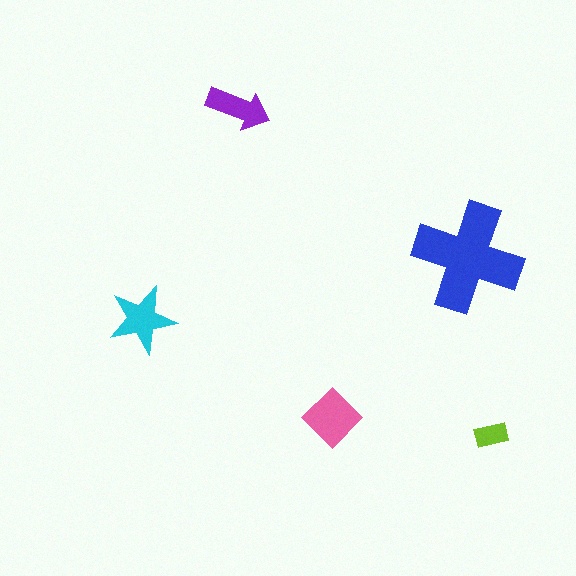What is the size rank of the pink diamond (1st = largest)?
2nd.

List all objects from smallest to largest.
The lime rectangle, the purple arrow, the cyan star, the pink diamond, the blue cross.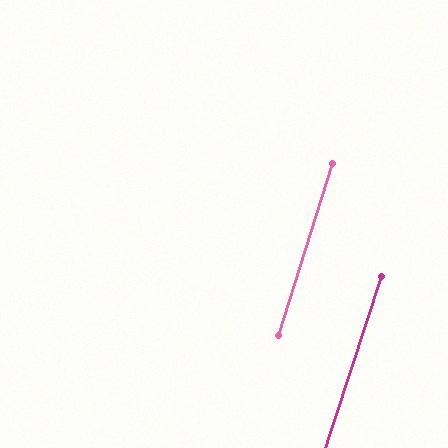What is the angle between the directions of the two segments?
Approximately 1 degree.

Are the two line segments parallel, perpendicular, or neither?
Parallel — their directions differ by only 0.6°.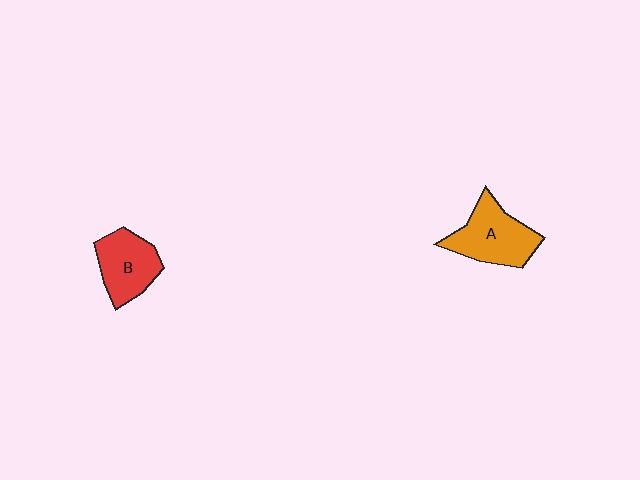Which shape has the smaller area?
Shape B (red).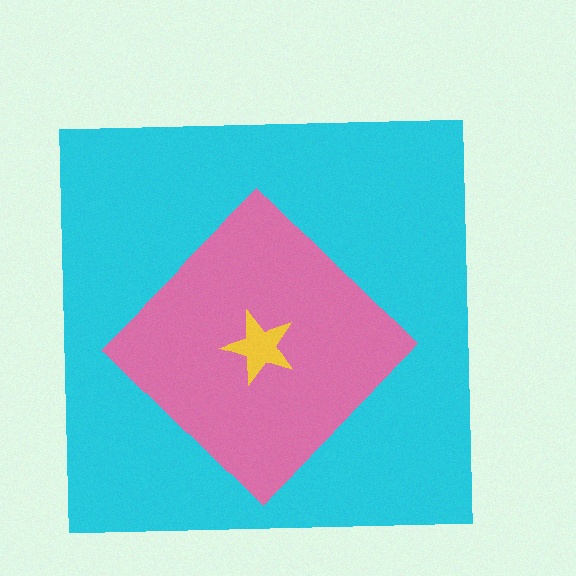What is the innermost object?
The yellow star.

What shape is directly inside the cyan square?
The pink diamond.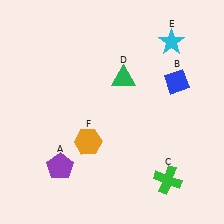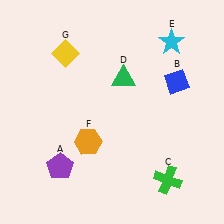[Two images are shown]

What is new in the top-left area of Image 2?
A yellow diamond (G) was added in the top-left area of Image 2.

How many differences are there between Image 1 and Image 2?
There is 1 difference between the two images.